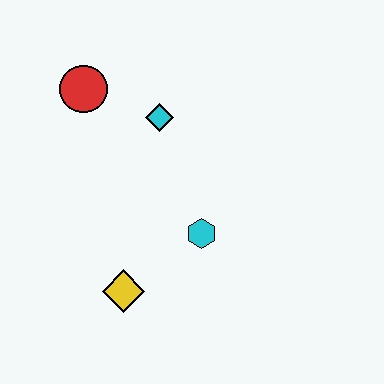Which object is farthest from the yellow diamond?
The red circle is farthest from the yellow diamond.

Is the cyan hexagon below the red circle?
Yes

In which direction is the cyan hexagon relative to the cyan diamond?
The cyan hexagon is below the cyan diamond.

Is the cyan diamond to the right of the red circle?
Yes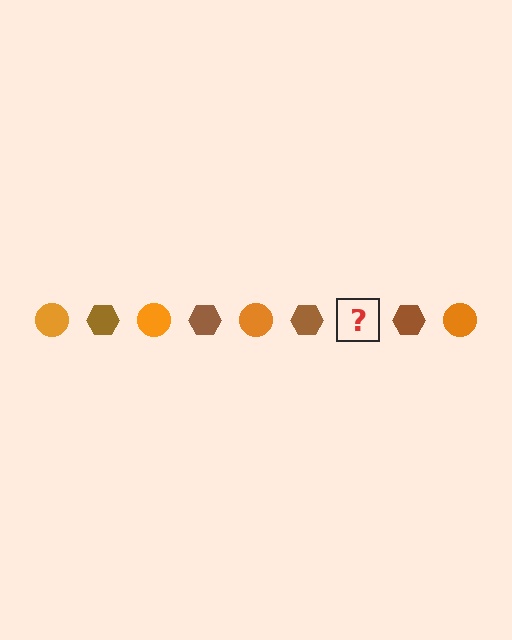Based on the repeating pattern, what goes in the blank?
The blank should be an orange circle.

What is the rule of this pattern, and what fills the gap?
The rule is that the pattern alternates between orange circle and brown hexagon. The gap should be filled with an orange circle.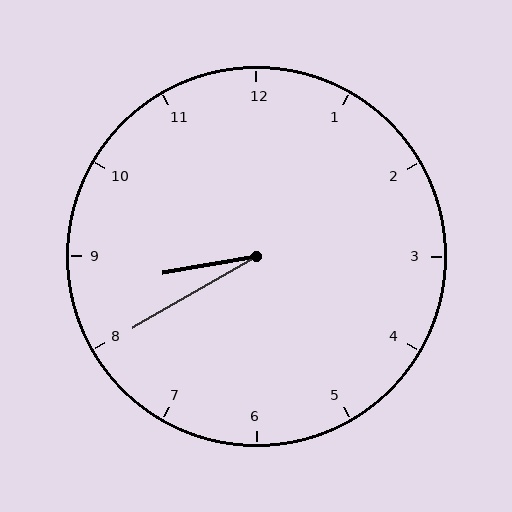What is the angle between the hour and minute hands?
Approximately 20 degrees.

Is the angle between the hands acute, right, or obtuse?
It is acute.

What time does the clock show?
8:40.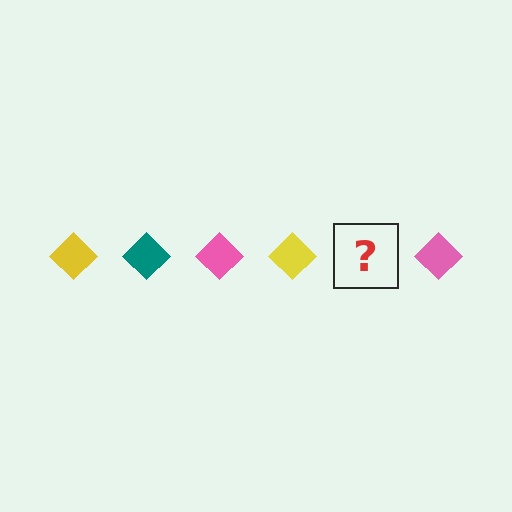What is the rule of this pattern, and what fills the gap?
The rule is that the pattern cycles through yellow, teal, pink diamonds. The gap should be filled with a teal diamond.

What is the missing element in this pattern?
The missing element is a teal diamond.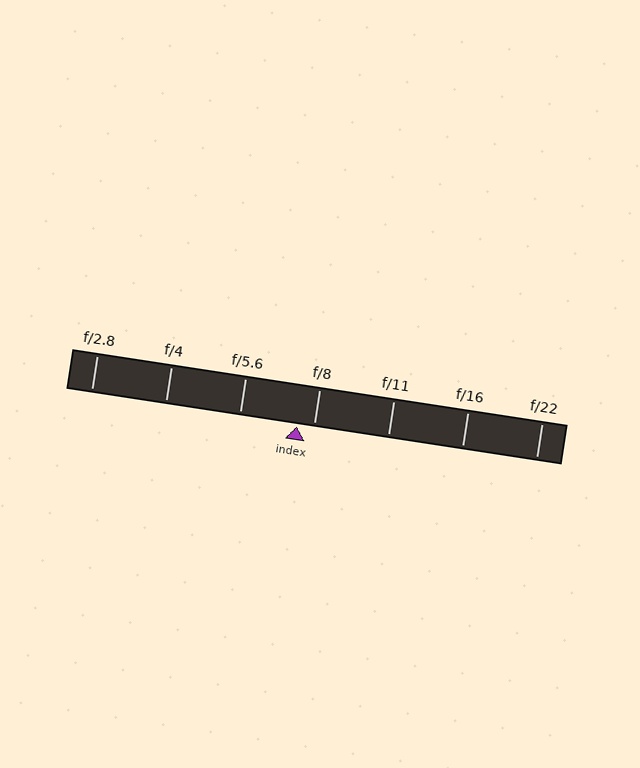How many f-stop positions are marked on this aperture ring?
There are 7 f-stop positions marked.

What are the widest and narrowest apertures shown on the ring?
The widest aperture shown is f/2.8 and the narrowest is f/22.